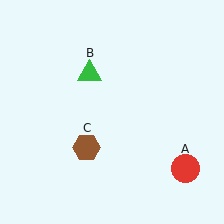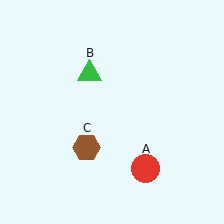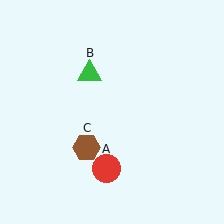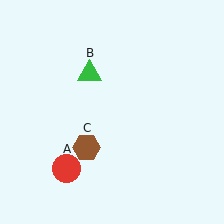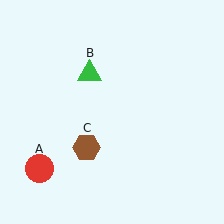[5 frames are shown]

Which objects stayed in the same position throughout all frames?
Green triangle (object B) and brown hexagon (object C) remained stationary.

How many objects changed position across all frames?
1 object changed position: red circle (object A).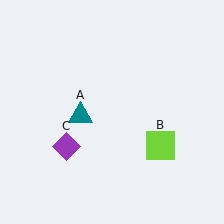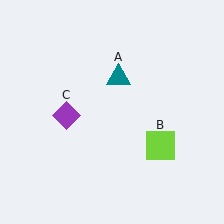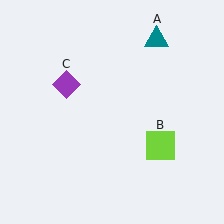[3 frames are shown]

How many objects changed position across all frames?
2 objects changed position: teal triangle (object A), purple diamond (object C).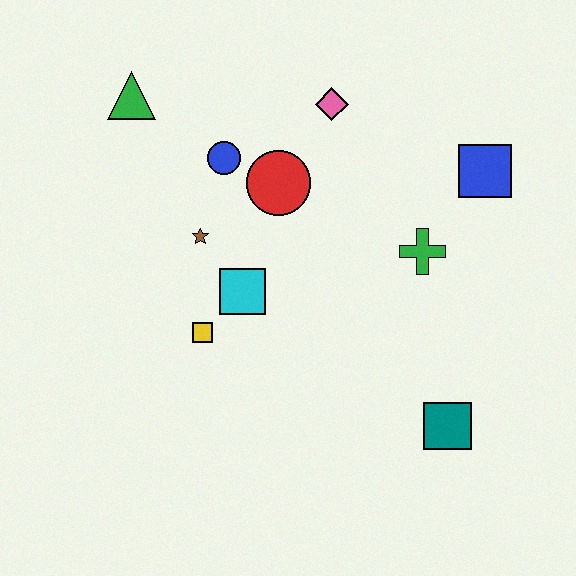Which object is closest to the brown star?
The cyan square is closest to the brown star.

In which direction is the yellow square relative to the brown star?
The yellow square is below the brown star.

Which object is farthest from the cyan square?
The blue square is farthest from the cyan square.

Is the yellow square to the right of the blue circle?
No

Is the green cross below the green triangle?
Yes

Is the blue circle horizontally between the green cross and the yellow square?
Yes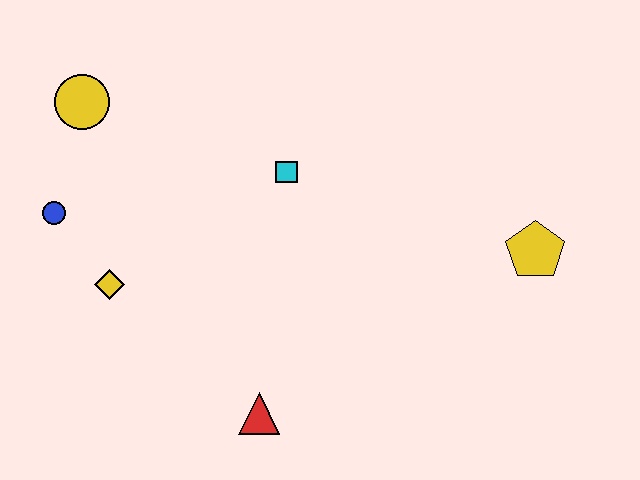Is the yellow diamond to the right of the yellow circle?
Yes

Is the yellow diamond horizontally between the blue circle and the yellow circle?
No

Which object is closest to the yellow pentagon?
The cyan square is closest to the yellow pentagon.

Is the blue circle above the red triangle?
Yes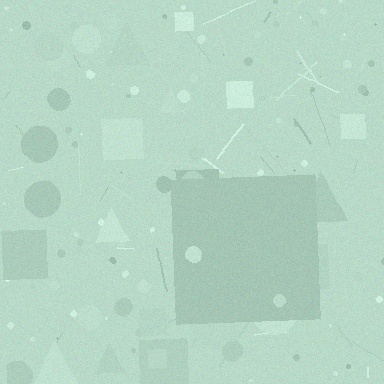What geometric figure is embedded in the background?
A square is embedded in the background.